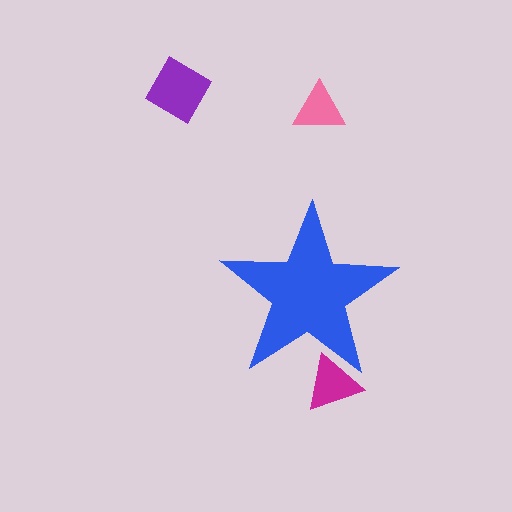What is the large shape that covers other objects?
A blue star.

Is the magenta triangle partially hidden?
Yes, the magenta triangle is partially hidden behind the blue star.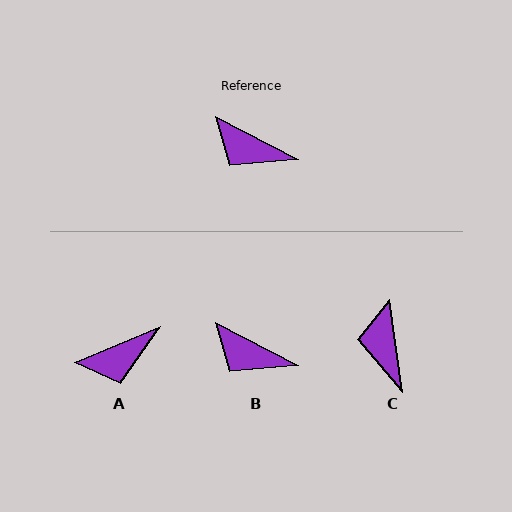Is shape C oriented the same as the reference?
No, it is off by about 54 degrees.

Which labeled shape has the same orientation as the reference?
B.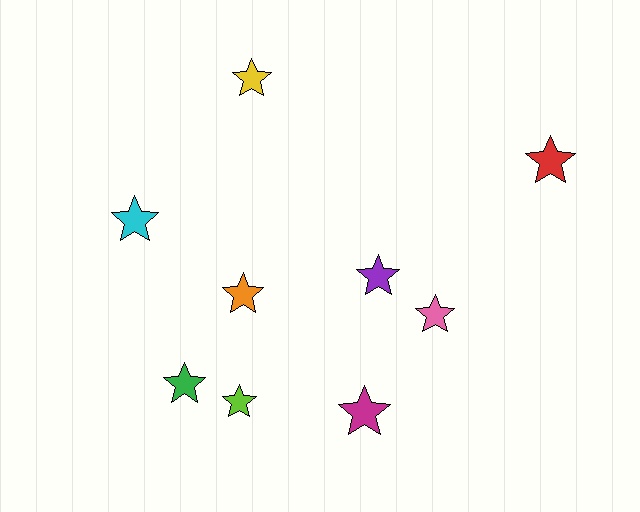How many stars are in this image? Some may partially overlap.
There are 9 stars.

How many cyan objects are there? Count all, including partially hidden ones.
There is 1 cyan object.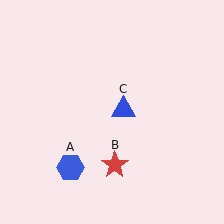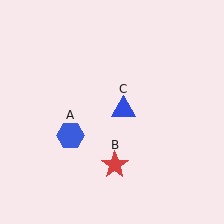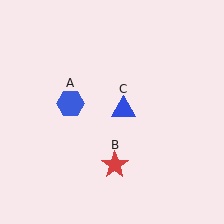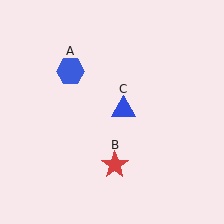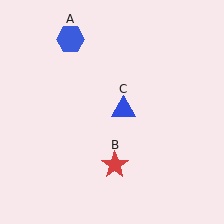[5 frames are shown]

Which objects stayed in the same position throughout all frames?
Red star (object B) and blue triangle (object C) remained stationary.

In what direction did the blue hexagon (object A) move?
The blue hexagon (object A) moved up.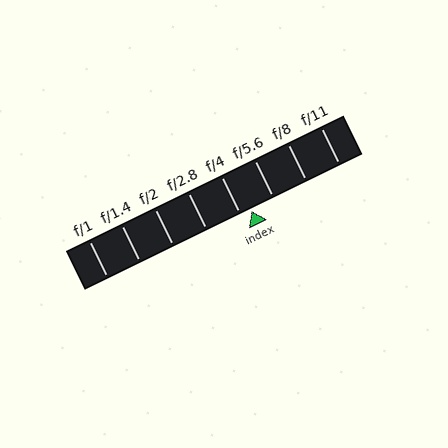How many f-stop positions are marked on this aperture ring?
There are 8 f-stop positions marked.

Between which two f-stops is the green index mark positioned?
The index mark is between f/4 and f/5.6.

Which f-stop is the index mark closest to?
The index mark is closest to f/4.